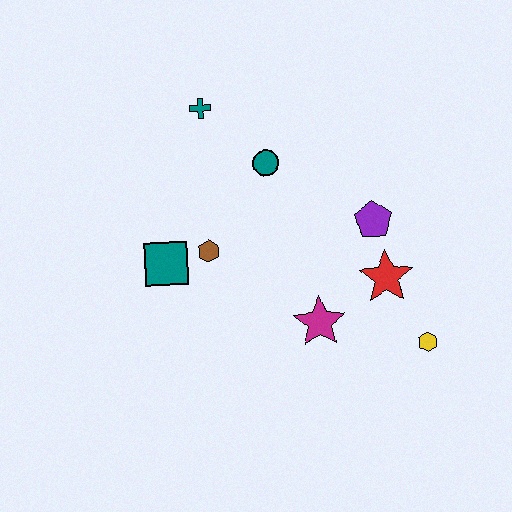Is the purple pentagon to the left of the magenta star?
No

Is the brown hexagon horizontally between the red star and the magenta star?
No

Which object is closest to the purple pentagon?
The red star is closest to the purple pentagon.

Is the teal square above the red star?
Yes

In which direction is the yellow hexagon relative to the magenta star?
The yellow hexagon is to the right of the magenta star.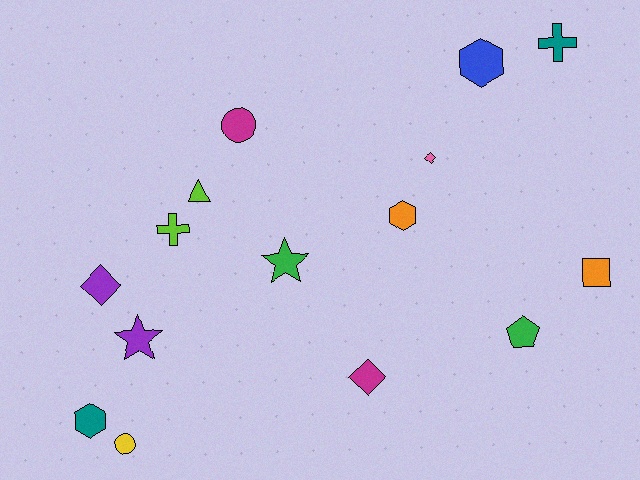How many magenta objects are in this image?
There are 2 magenta objects.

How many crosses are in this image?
There are 2 crosses.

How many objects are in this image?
There are 15 objects.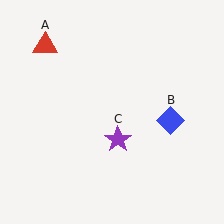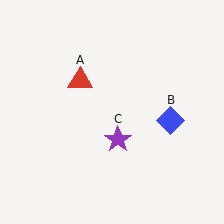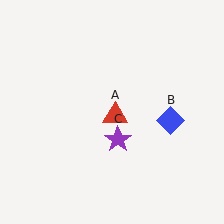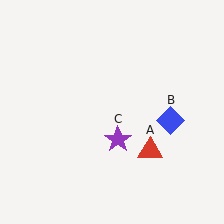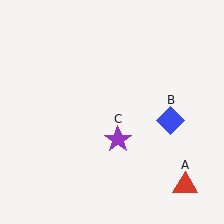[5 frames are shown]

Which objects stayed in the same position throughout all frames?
Blue diamond (object B) and purple star (object C) remained stationary.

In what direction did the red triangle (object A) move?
The red triangle (object A) moved down and to the right.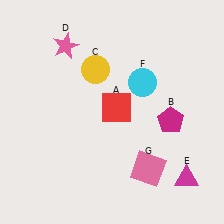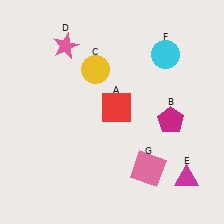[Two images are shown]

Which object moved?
The cyan circle (F) moved up.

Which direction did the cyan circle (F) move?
The cyan circle (F) moved up.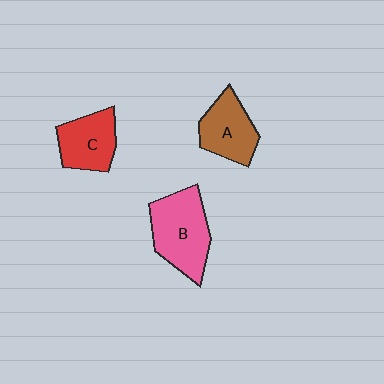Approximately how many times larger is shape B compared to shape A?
Approximately 1.3 times.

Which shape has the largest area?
Shape B (pink).